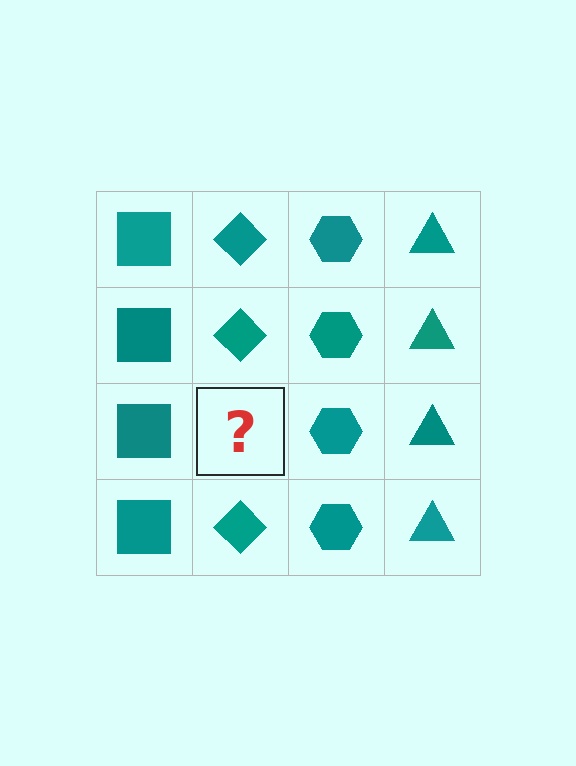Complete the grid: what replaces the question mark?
The question mark should be replaced with a teal diamond.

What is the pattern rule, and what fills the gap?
The rule is that each column has a consistent shape. The gap should be filled with a teal diamond.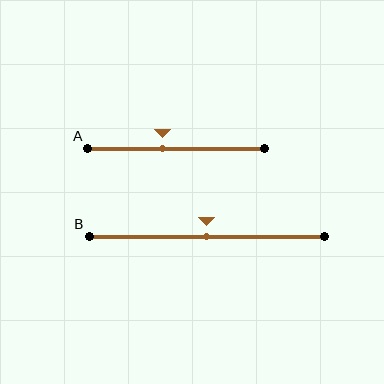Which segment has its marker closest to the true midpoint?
Segment B has its marker closest to the true midpoint.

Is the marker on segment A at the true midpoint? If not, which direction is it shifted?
No, the marker on segment A is shifted to the left by about 7% of the segment length.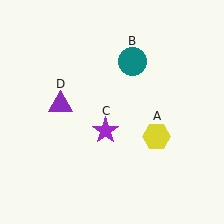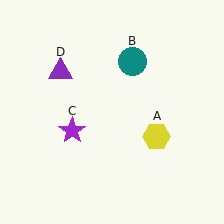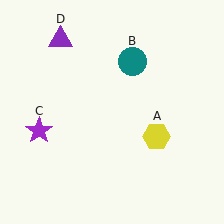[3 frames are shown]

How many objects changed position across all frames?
2 objects changed position: purple star (object C), purple triangle (object D).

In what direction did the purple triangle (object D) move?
The purple triangle (object D) moved up.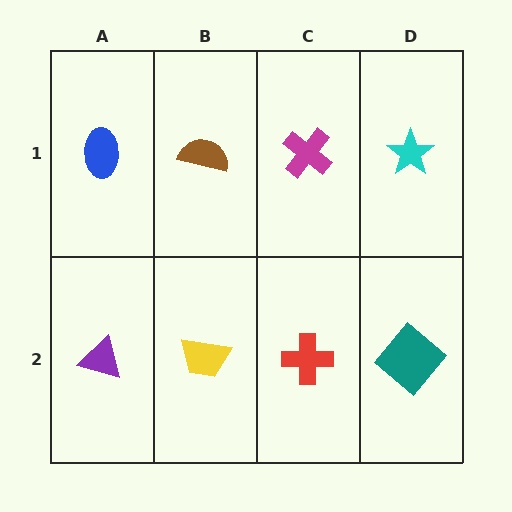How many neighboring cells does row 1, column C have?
3.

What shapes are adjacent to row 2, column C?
A magenta cross (row 1, column C), a yellow trapezoid (row 2, column B), a teal diamond (row 2, column D).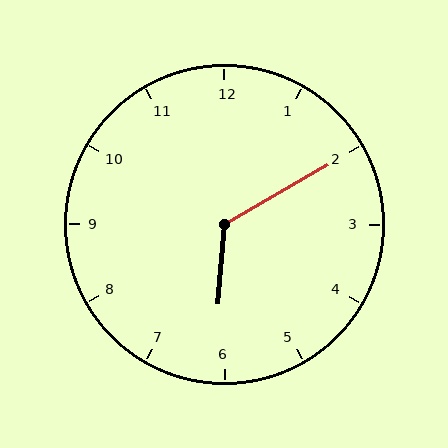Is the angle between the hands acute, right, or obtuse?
It is obtuse.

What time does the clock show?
6:10.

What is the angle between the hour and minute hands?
Approximately 125 degrees.